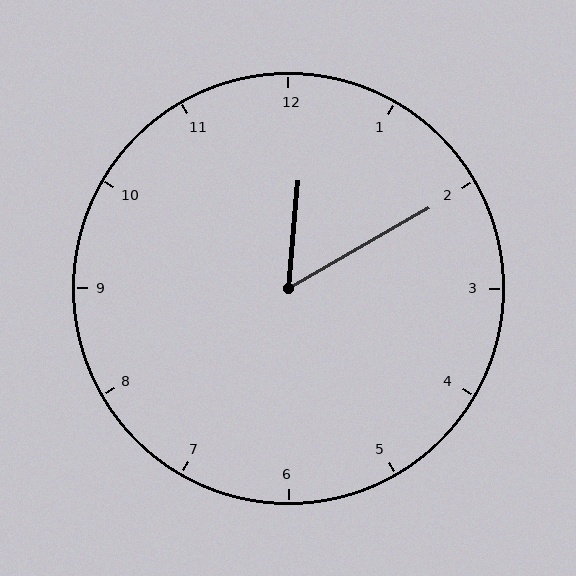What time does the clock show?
12:10.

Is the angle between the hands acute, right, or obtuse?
It is acute.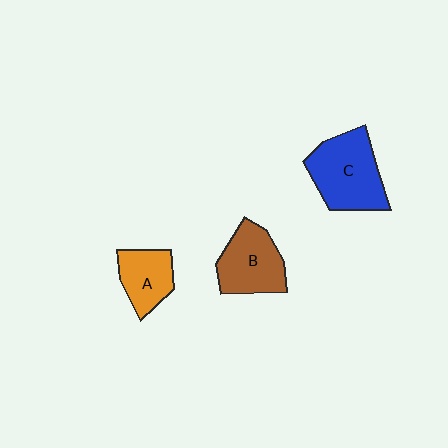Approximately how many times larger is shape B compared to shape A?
Approximately 1.3 times.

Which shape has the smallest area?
Shape A (orange).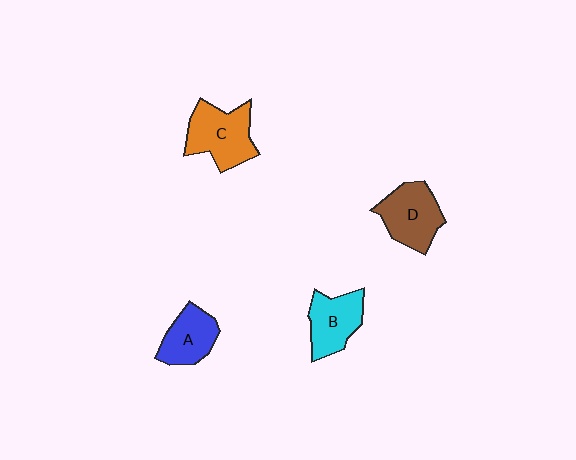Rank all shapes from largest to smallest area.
From largest to smallest: C (orange), D (brown), B (cyan), A (blue).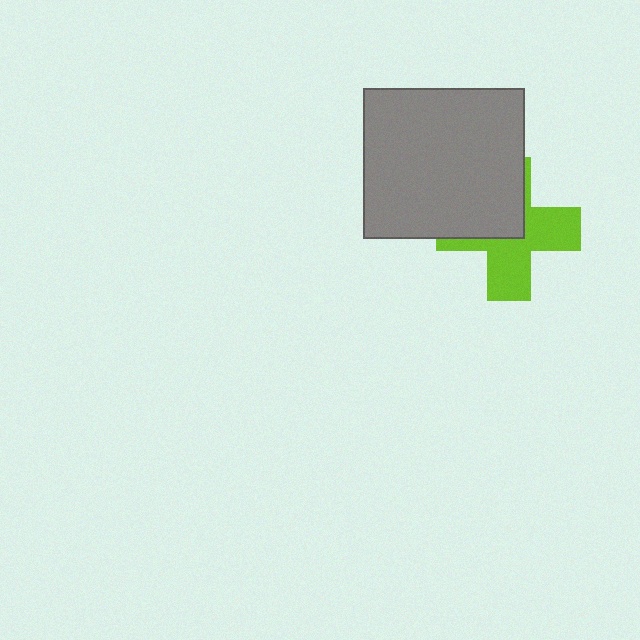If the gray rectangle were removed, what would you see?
You would see the complete lime cross.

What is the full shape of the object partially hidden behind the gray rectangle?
The partially hidden object is a lime cross.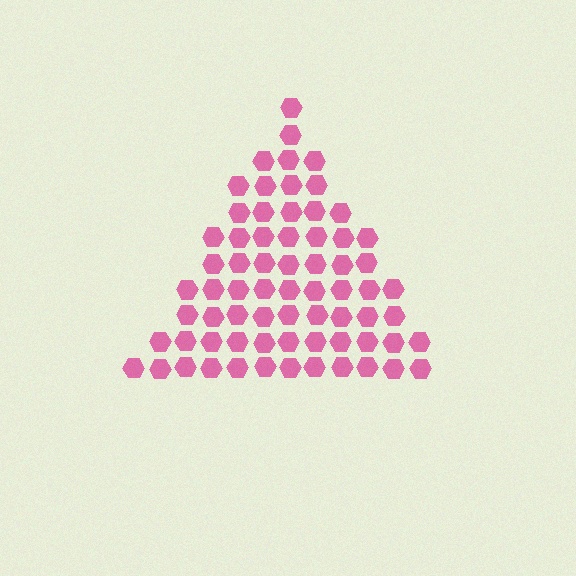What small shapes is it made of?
It is made of small hexagons.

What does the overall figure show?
The overall figure shows a triangle.